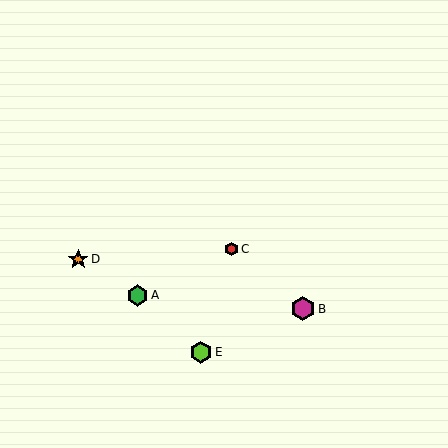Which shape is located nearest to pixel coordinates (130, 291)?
The green hexagon (labeled A) at (137, 295) is nearest to that location.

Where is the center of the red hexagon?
The center of the red hexagon is at (232, 249).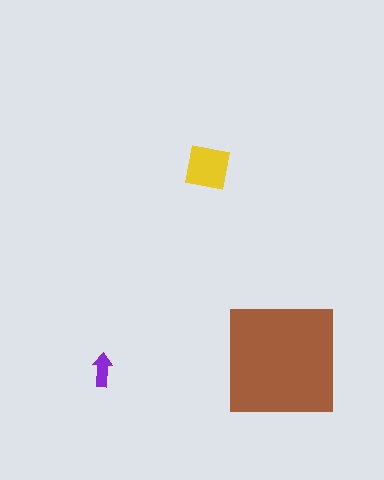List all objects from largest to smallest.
The brown square, the yellow square, the purple arrow.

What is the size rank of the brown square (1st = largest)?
1st.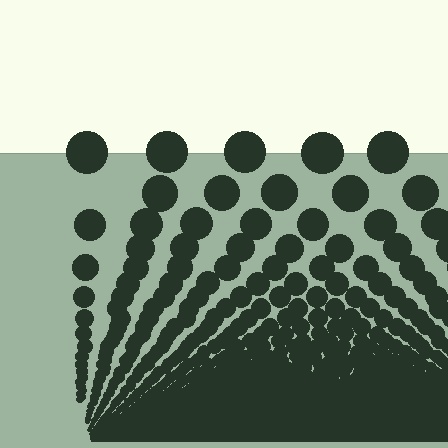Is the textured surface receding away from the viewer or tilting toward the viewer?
The surface appears to tilt toward the viewer. Texture elements get larger and sparser toward the top.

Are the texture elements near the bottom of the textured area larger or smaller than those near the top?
Smaller. The gradient is inverted — elements near the bottom are smaller and denser.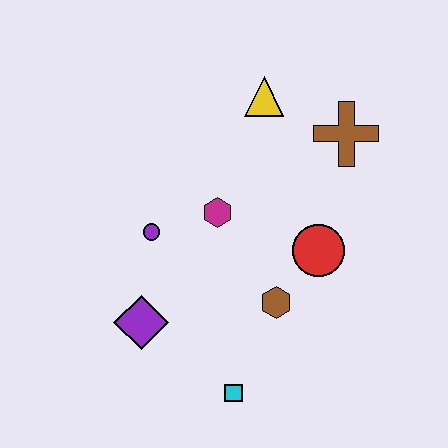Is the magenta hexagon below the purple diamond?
No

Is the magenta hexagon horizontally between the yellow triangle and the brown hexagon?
No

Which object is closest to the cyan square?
The brown hexagon is closest to the cyan square.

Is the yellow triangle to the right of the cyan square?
Yes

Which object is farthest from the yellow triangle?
The cyan square is farthest from the yellow triangle.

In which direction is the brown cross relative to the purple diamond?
The brown cross is to the right of the purple diamond.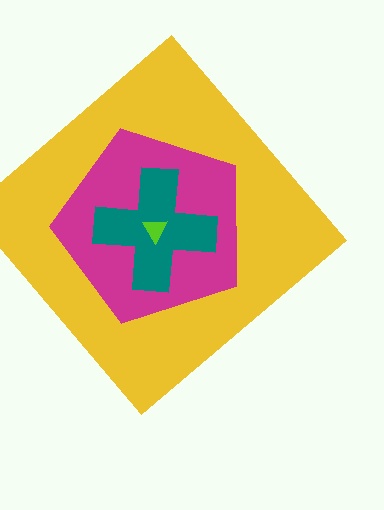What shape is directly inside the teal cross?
The lime triangle.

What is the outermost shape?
The yellow diamond.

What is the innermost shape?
The lime triangle.